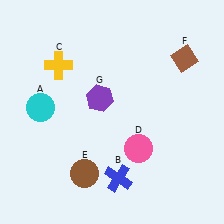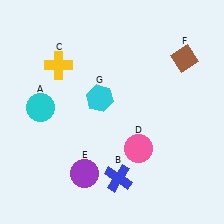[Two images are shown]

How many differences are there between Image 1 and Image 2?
There are 2 differences between the two images.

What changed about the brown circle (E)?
In Image 1, E is brown. In Image 2, it changed to purple.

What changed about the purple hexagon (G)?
In Image 1, G is purple. In Image 2, it changed to cyan.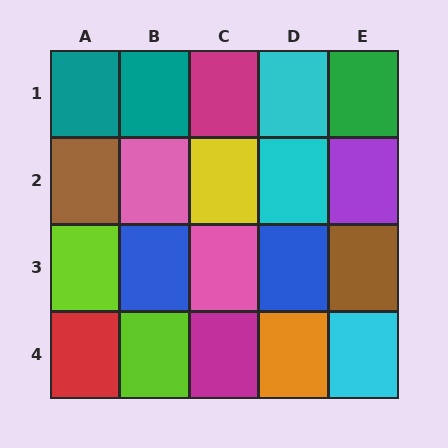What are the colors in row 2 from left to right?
Brown, pink, yellow, cyan, purple.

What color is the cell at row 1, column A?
Teal.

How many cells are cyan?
3 cells are cyan.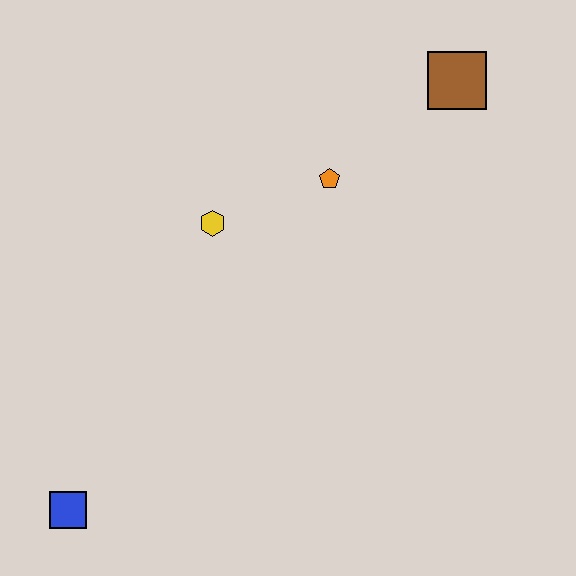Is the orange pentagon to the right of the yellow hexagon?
Yes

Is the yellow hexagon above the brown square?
No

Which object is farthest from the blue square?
The brown square is farthest from the blue square.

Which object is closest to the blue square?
The yellow hexagon is closest to the blue square.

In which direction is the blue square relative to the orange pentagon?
The blue square is below the orange pentagon.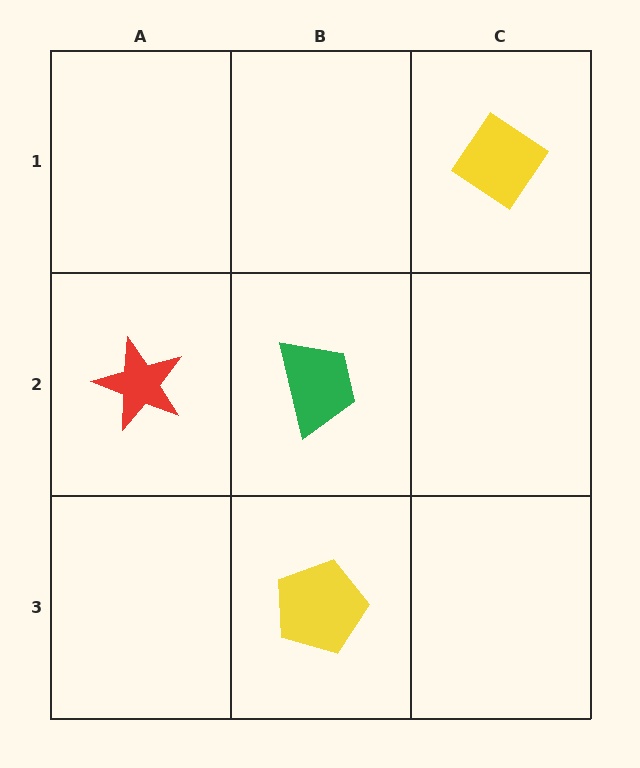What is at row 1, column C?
A yellow diamond.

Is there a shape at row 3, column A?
No, that cell is empty.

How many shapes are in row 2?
2 shapes.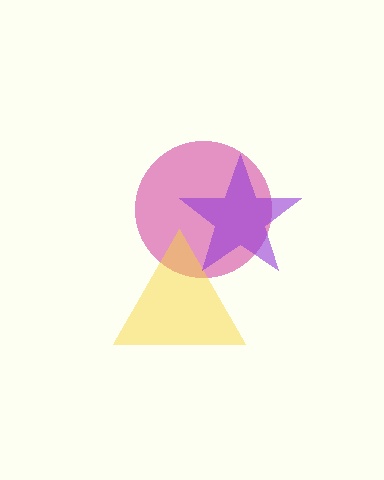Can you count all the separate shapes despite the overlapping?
Yes, there are 3 separate shapes.